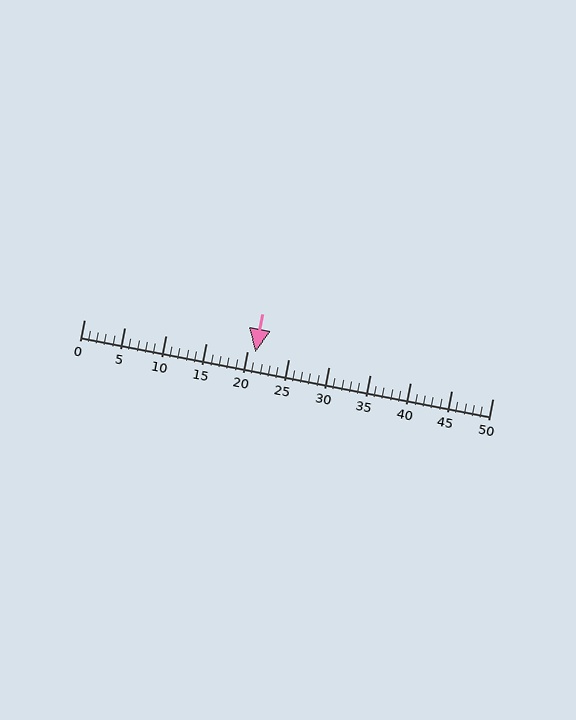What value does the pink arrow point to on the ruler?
The pink arrow points to approximately 21.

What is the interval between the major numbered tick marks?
The major tick marks are spaced 5 units apart.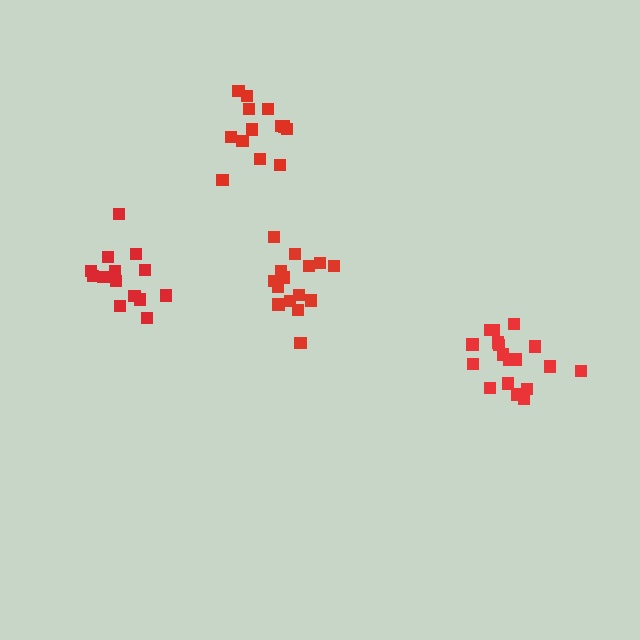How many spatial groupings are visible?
There are 4 spatial groupings.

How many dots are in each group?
Group 1: 15 dots, Group 2: 14 dots, Group 3: 18 dots, Group 4: 13 dots (60 total).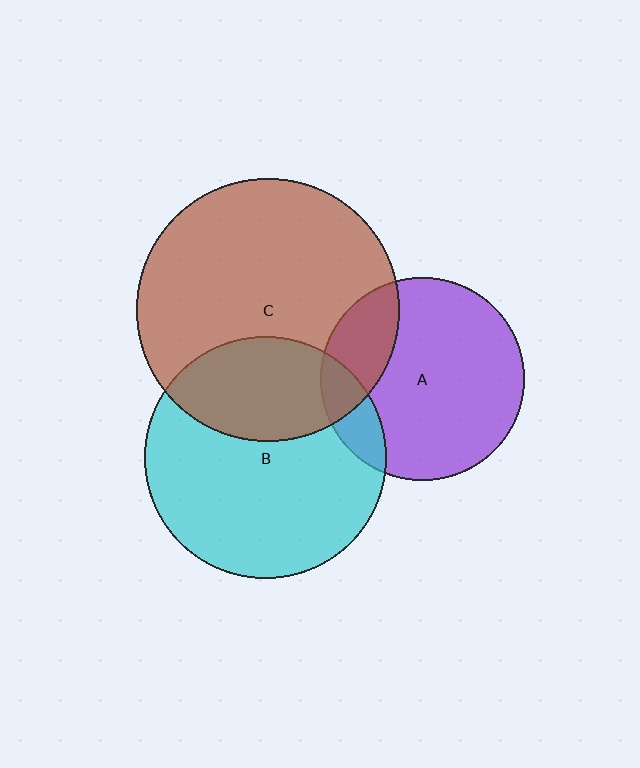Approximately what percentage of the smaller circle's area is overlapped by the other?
Approximately 35%.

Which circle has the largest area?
Circle C (brown).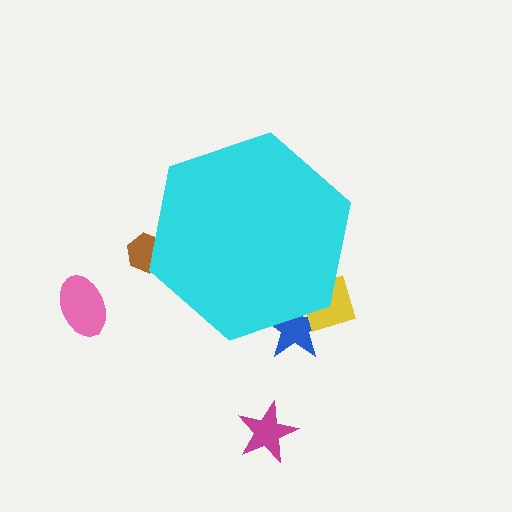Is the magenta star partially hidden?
No, the magenta star is fully visible.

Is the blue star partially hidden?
Yes, the blue star is partially hidden behind the cyan hexagon.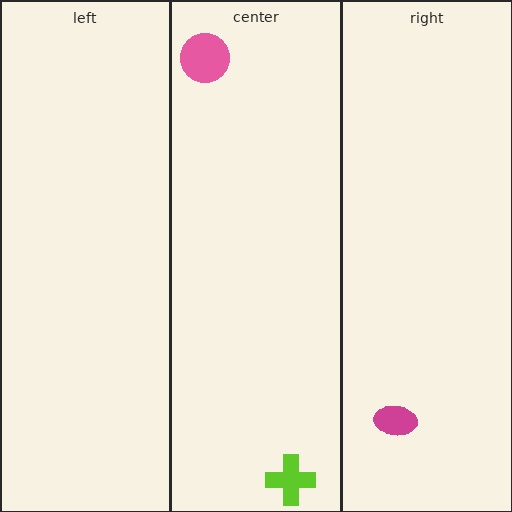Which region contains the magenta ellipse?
The right region.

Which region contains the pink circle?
The center region.